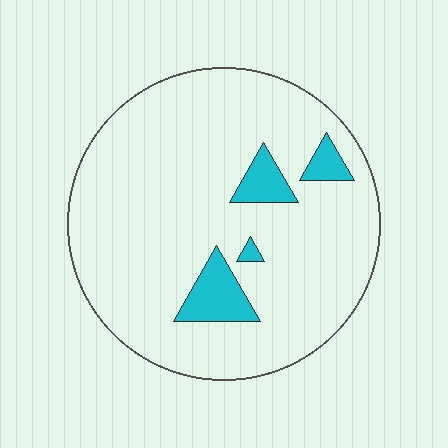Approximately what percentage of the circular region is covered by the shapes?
Approximately 10%.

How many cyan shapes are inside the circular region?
4.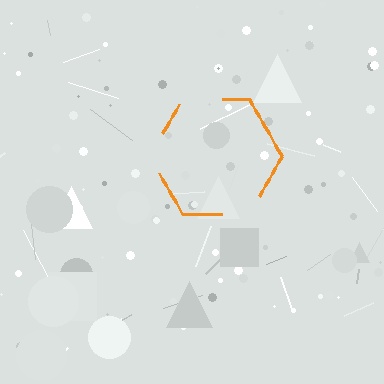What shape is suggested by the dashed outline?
The dashed outline suggests a hexagon.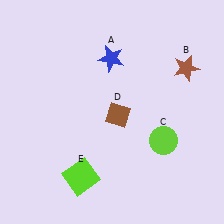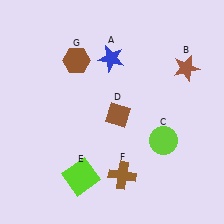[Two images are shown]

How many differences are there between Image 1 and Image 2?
There are 2 differences between the two images.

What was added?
A brown cross (F), a brown hexagon (G) were added in Image 2.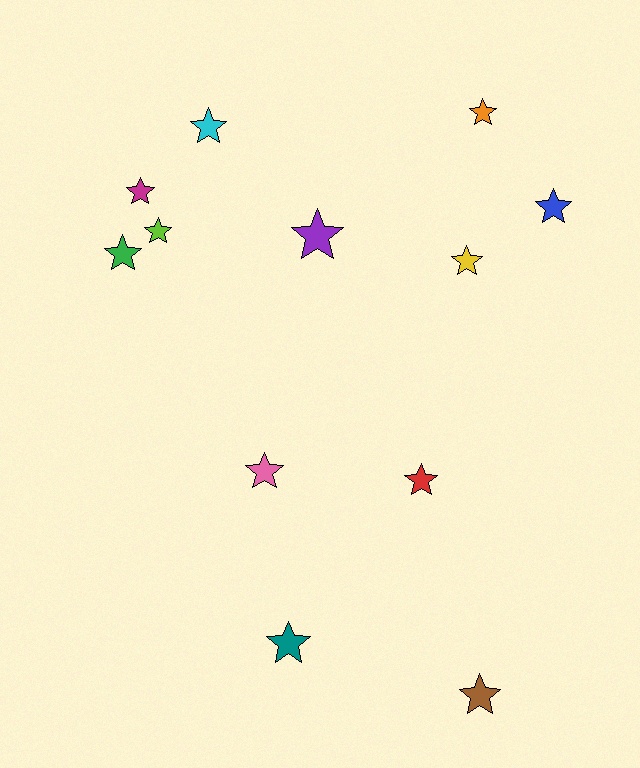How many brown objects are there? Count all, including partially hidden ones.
There is 1 brown object.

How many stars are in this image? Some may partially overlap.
There are 12 stars.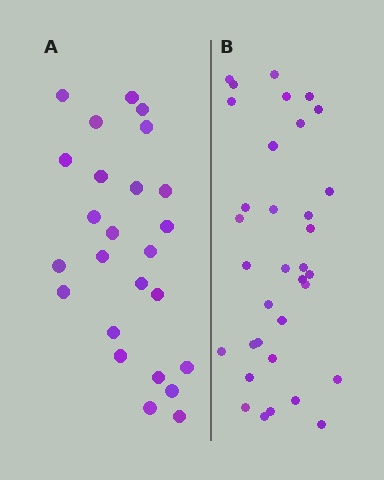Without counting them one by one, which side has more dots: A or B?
Region B (the right region) has more dots.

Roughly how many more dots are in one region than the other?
Region B has roughly 8 or so more dots than region A.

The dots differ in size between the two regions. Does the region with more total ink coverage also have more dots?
No. Region A has more total ink coverage because its dots are larger, but region B actually contains more individual dots. Total area can be misleading — the number of items is what matters here.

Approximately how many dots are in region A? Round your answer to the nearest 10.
About 20 dots. (The exact count is 25, which rounds to 20.)